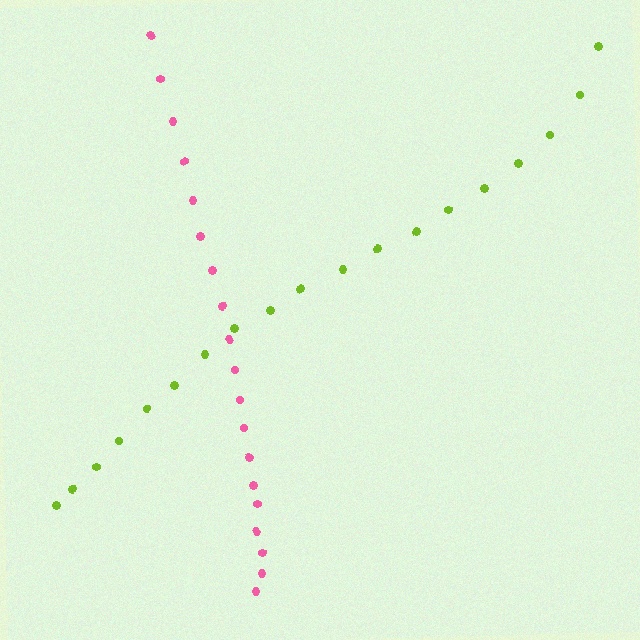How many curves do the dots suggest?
There are 2 distinct paths.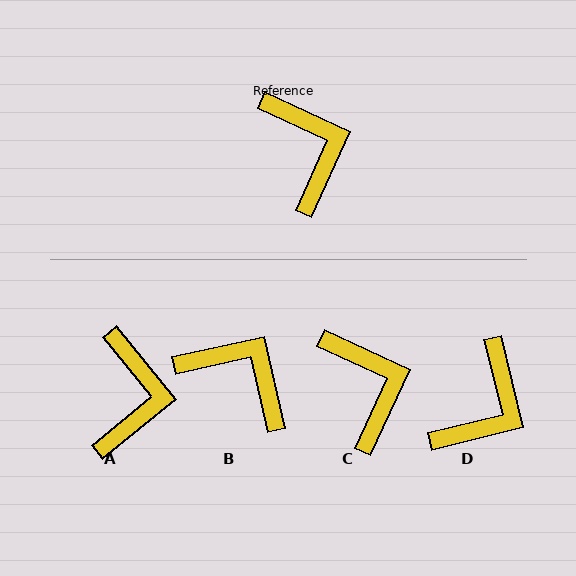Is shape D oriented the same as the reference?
No, it is off by about 51 degrees.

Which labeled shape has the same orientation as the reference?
C.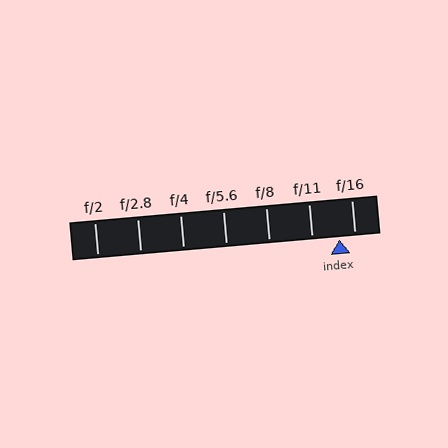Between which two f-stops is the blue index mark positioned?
The index mark is between f/11 and f/16.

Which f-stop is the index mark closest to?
The index mark is closest to f/16.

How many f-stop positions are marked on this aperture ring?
There are 7 f-stop positions marked.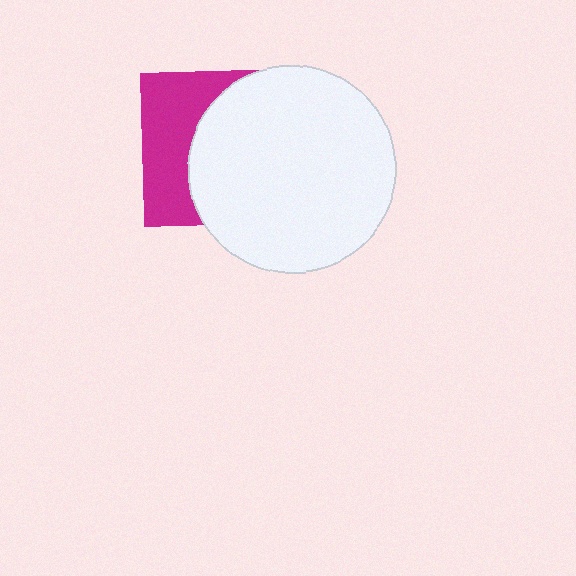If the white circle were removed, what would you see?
You would see the complete magenta square.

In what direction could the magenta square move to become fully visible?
The magenta square could move left. That would shift it out from behind the white circle entirely.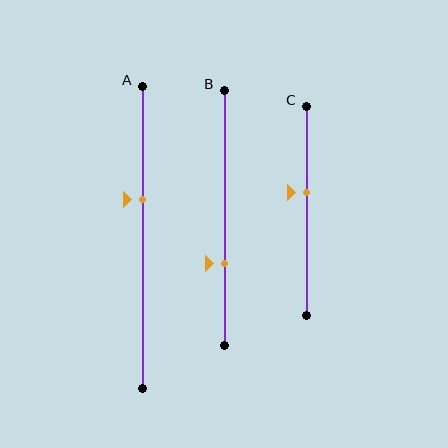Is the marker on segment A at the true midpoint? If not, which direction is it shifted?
No, the marker on segment A is shifted upward by about 13% of the segment length.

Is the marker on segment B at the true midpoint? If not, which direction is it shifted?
No, the marker on segment B is shifted downward by about 18% of the segment length.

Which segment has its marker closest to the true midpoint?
Segment C has its marker closest to the true midpoint.